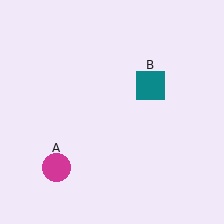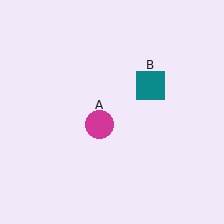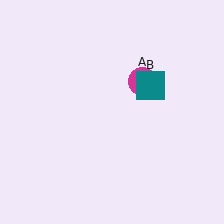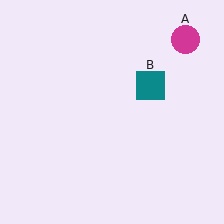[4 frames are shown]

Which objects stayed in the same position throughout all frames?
Teal square (object B) remained stationary.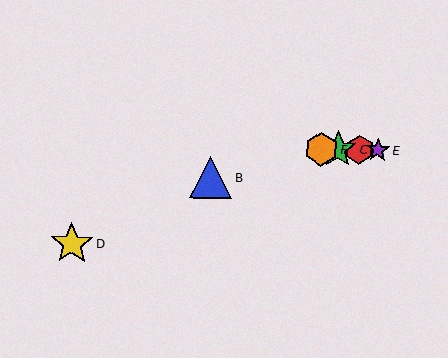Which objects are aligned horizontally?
Objects A, C, E, F are aligned horizontally.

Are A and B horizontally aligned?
No, A is at y≈150 and B is at y≈177.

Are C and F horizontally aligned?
Yes, both are at y≈149.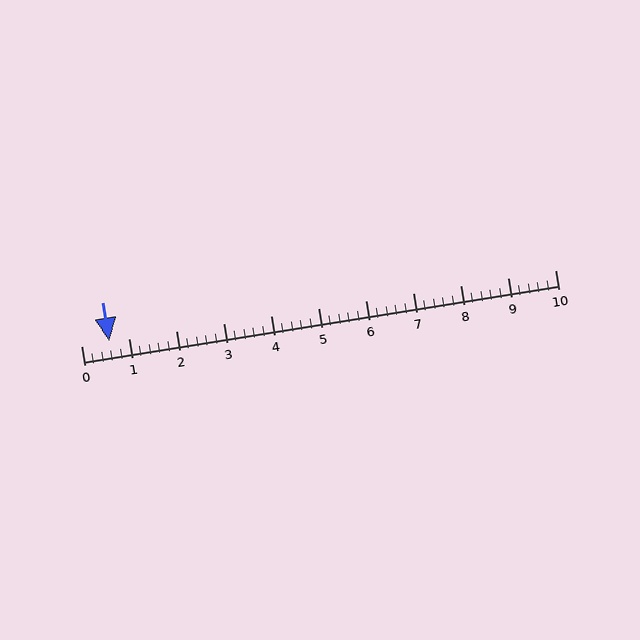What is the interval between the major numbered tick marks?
The major tick marks are spaced 1 units apart.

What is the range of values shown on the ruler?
The ruler shows values from 0 to 10.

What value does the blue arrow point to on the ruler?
The blue arrow points to approximately 0.6.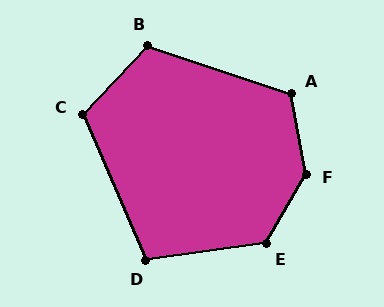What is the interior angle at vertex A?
Approximately 119 degrees (obtuse).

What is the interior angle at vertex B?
Approximately 115 degrees (obtuse).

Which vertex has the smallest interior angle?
D, at approximately 105 degrees.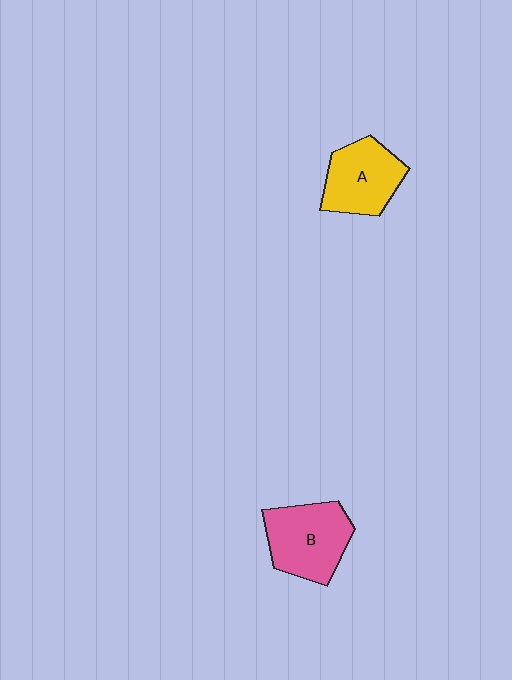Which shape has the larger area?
Shape B (pink).